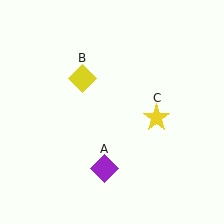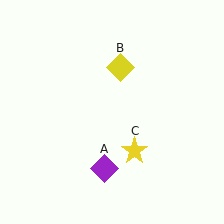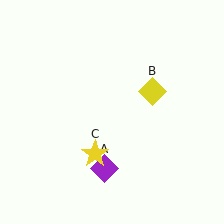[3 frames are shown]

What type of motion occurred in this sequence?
The yellow diamond (object B), yellow star (object C) rotated clockwise around the center of the scene.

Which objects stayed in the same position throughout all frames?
Purple diamond (object A) remained stationary.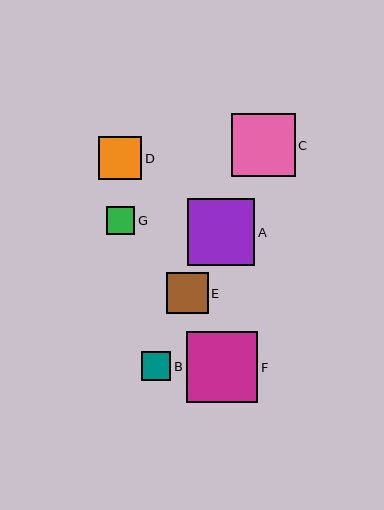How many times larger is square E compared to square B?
Square E is approximately 1.4 times the size of square B.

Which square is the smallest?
Square G is the smallest with a size of approximately 28 pixels.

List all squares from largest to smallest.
From largest to smallest: F, A, C, D, E, B, G.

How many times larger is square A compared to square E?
Square A is approximately 1.6 times the size of square E.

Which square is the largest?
Square F is the largest with a size of approximately 71 pixels.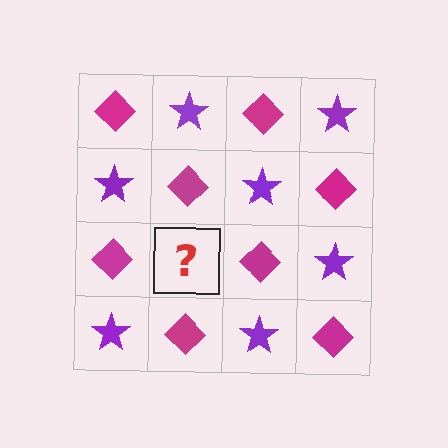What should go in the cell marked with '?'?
The missing cell should contain a purple star.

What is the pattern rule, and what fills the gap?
The rule is that it alternates magenta diamond and purple star in a checkerboard pattern. The gap should be filled with a purple star.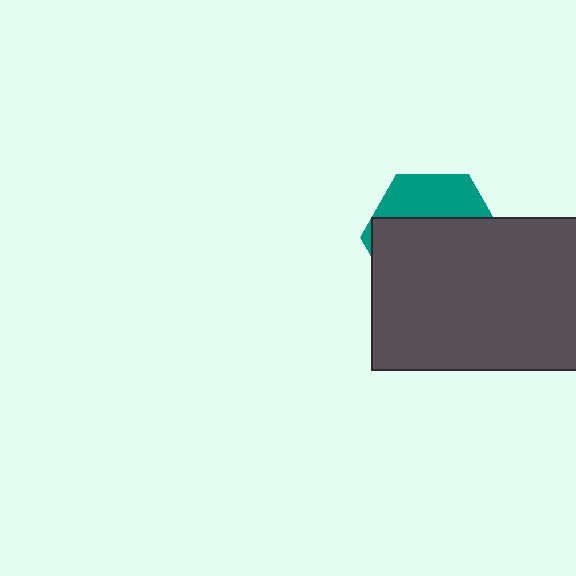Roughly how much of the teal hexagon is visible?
A small part of it is visible (roughly 33%).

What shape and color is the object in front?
The object in front is a dark gray rectangle.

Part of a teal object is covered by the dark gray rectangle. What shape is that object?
It is a hexagon.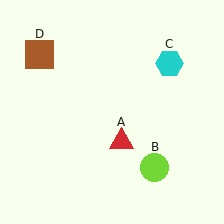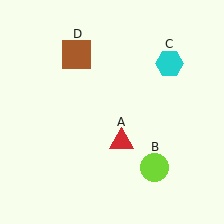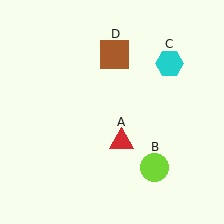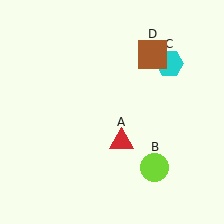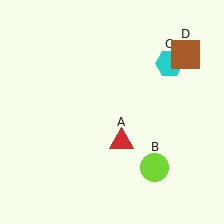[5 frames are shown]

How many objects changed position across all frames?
1 object changed position: brown square (object D).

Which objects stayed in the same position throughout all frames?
Red triangle (object A) and lime circle (object B) and cyan hexagon (object C) remained stationary.